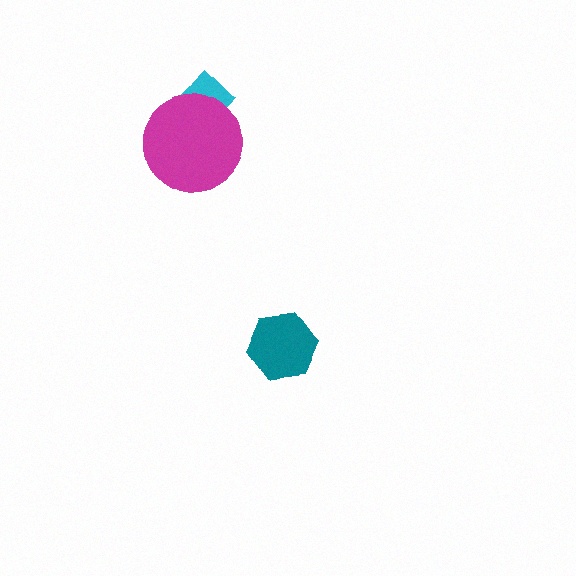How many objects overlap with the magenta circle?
1 object overlaps with the magenta circle.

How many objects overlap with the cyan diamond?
1 object overlaps with the cyan diamond.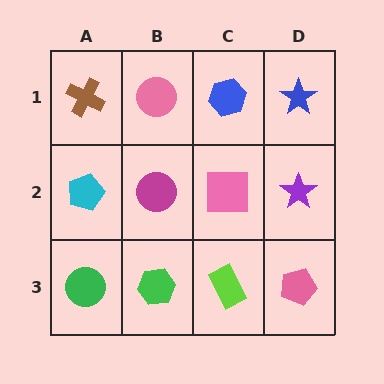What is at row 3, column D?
A pink pentagon.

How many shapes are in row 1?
4 shapes.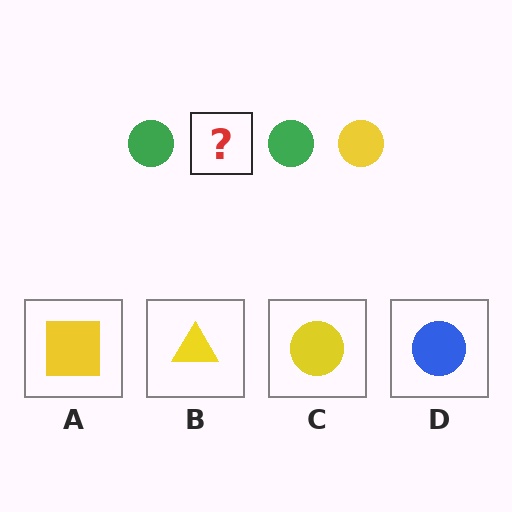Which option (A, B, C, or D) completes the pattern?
C.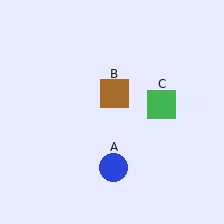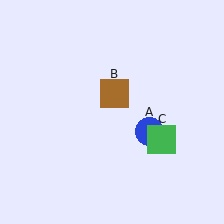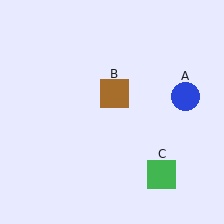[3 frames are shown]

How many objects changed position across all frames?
2 objects changed position: blue circle (object A), green square (object C).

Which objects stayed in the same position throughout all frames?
Brown square (object B) remained stationary.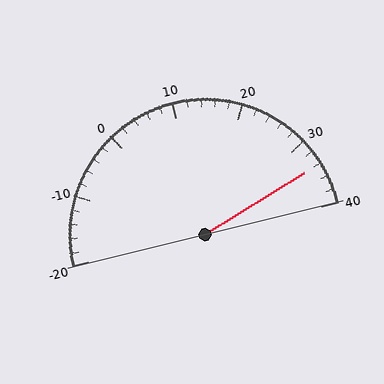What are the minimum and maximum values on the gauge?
The gauge ranges from -20 to 40.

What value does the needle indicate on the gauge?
The needle indicates approximately 34.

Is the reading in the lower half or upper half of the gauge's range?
The reading is in the upper half of the range (-20 to 40).